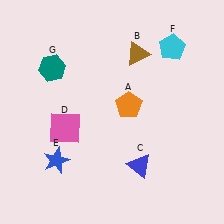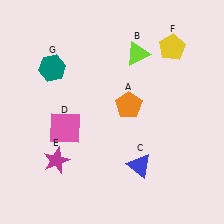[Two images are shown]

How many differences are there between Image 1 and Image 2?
There are 3 differences between the two images.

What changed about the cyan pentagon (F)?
In Image 1, F is cyan. In Image 2, it changed to yellow.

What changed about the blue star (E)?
In Image 1, E is blue. In Image 2, it changed to magenta.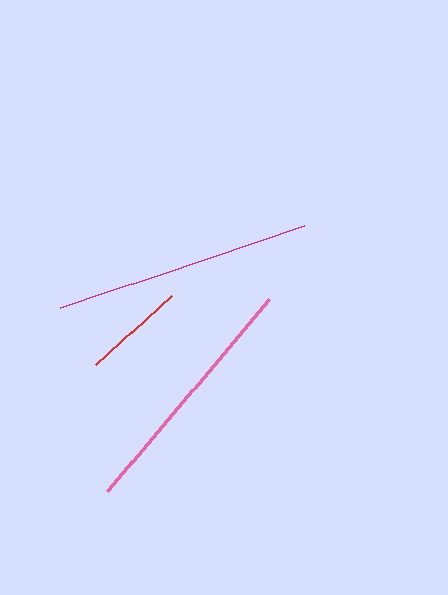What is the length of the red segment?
The red segment is approximately 102 pixels long.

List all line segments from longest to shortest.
From longest to shortest: magenta, pink, red.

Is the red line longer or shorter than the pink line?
The pink line is longer than the red line.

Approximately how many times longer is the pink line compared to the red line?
The pink line is approximately 2.4 times the length of the red line.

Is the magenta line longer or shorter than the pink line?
The magenta line is longer than the pink line.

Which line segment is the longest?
The magenta line is the longest at approximately 258 pixels.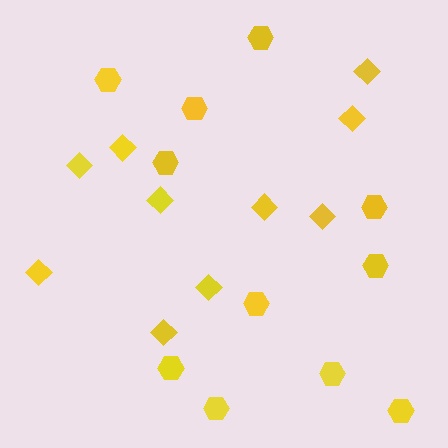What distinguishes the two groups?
There are 2 groups: one group of hexagons (11) and one group of diamonds (10).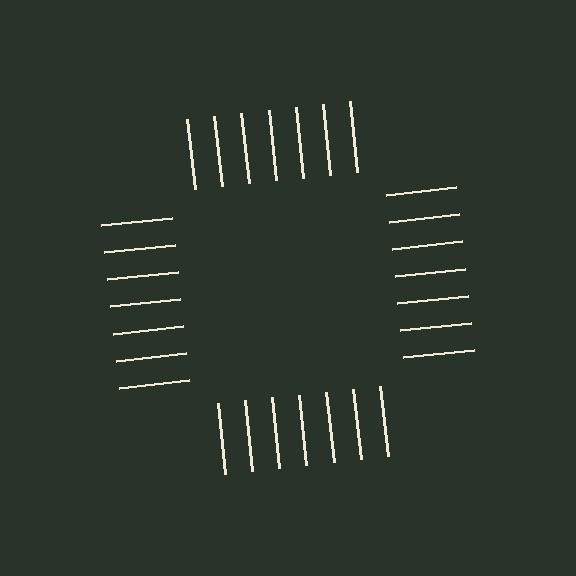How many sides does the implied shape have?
4 sides — the line-ends trace a square.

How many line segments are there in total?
28 — 7 along each of the 4 edges.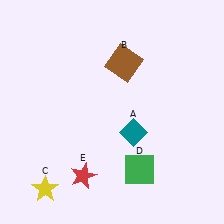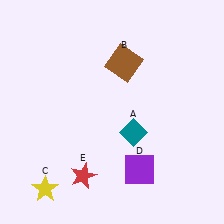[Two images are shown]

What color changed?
The square (D) changed from green in Image 1 to purple in Image 2.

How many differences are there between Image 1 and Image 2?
There is 1 difference between the two images.